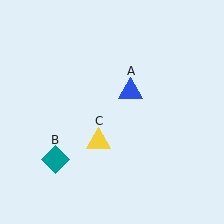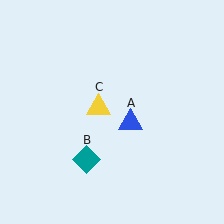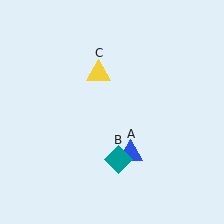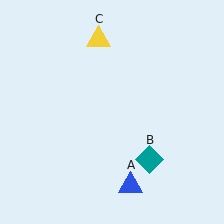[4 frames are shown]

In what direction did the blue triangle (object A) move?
The blue triangle (object A) moved down.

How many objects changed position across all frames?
3 objects changed position: blue triangle (object A), teal diamond (object B), yellow triangle (object C).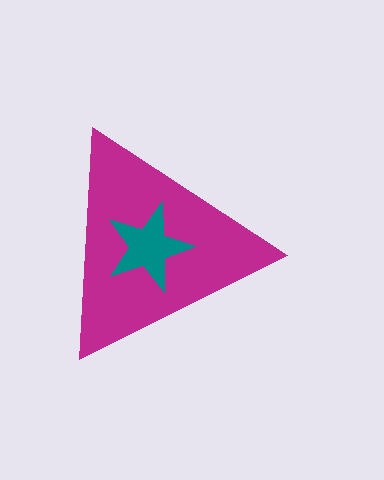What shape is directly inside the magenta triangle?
The teal star.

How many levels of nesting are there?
2.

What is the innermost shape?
The teal star.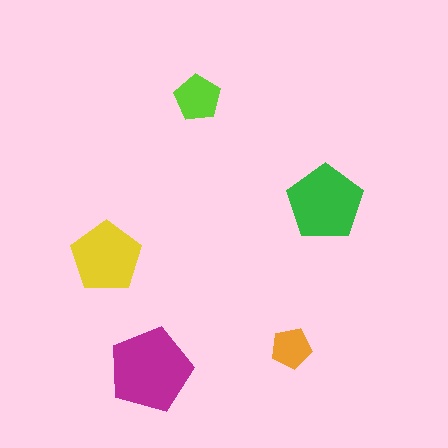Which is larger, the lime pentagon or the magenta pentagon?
The magenta one.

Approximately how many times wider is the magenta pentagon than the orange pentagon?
About 2 times wider.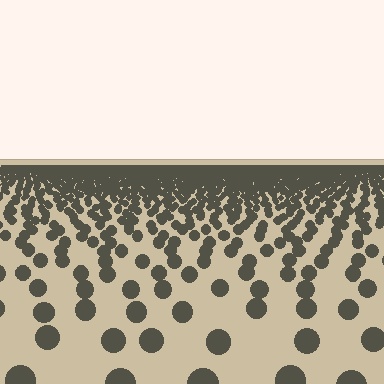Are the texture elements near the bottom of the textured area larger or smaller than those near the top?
Larger. Near the bottom, elements are closer to the viewer and appear at a bigger on-screen size.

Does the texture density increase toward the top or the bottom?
Density increases toward the top.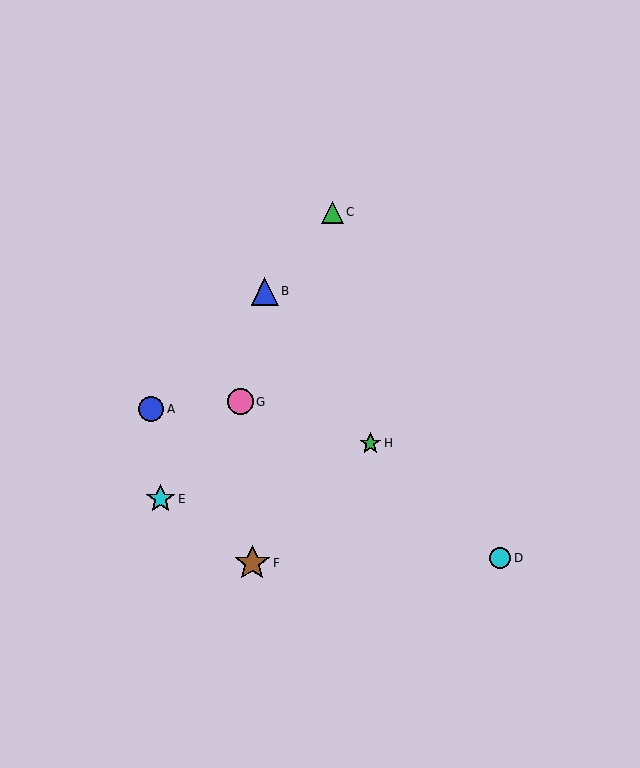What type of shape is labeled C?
Shape C is a green triangle.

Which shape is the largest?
The brown star (labeled F) is the largest.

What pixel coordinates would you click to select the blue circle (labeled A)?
Click at (151, 409) to select the blue circle A.